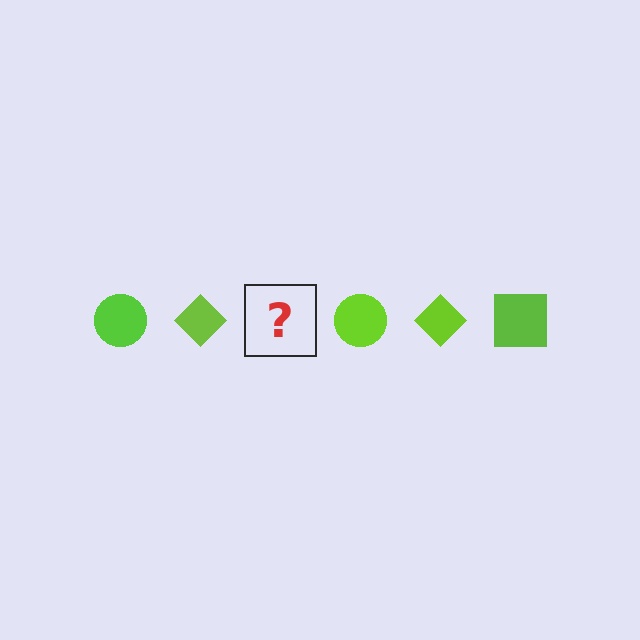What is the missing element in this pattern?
The missing element is a lime square.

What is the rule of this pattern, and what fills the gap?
The rule is that the pattern cycles through circle, diamond, square shapes in lime. The gap should be filled with a lime square.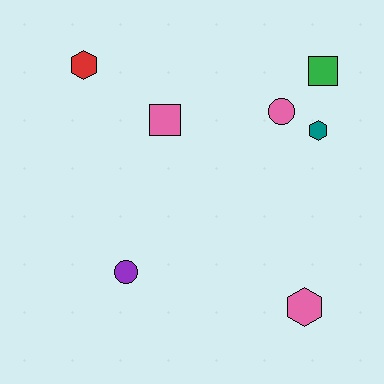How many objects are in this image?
There are 7 objects.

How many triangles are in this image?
There are no triangles.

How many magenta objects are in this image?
There are no magenta objects.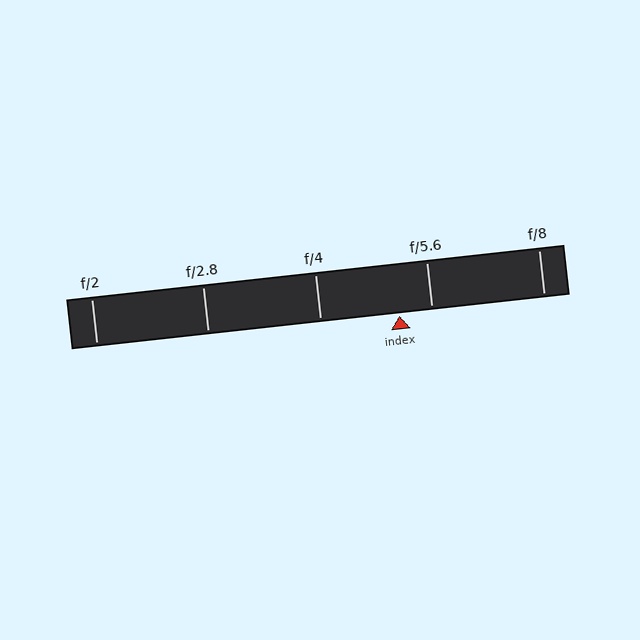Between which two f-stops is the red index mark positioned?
The index mark is between f/4 and f/5.6.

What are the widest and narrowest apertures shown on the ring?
The widest aperture shown is f/2 and the narrowest is f/8.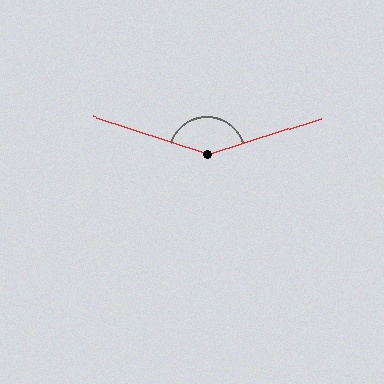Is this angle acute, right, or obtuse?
It is obtuse.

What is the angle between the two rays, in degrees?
Approximately 144 degrees.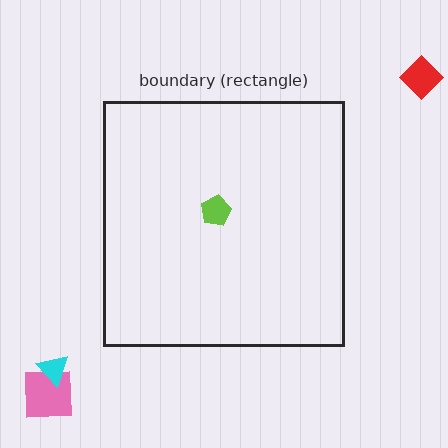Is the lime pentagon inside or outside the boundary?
Inside.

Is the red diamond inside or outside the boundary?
Outside.